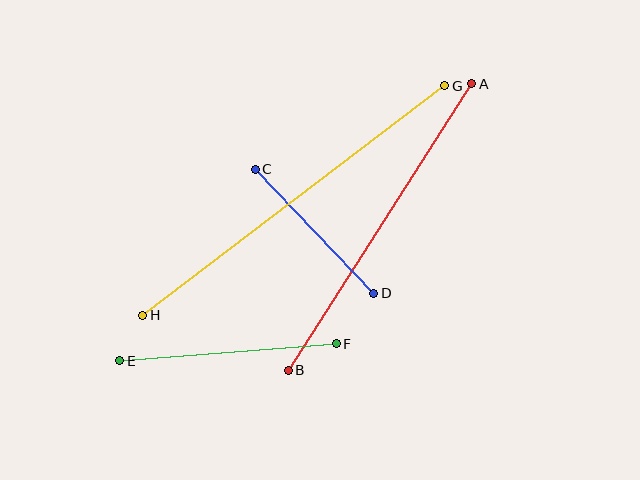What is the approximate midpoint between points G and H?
The midpoint is at approximately (294, 201) pixels.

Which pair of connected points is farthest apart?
Points G and H are farthest apart.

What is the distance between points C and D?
The distance is approximately 172 pixels.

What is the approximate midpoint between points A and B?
The midpoint is at approximately (380, 227) pixels.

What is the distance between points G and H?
The distance is approximately 379 pixels.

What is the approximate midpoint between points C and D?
The midpoint is at approximately (314, 231) pixels.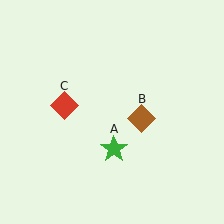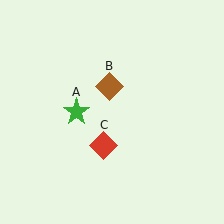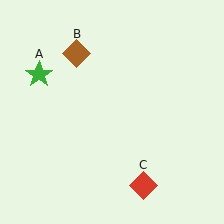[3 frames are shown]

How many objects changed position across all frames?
3 objects changed position: green star (object A), brown diamond (object B), red diamond (object C).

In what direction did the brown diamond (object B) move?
The brown diamond (object B) moved up and to the left.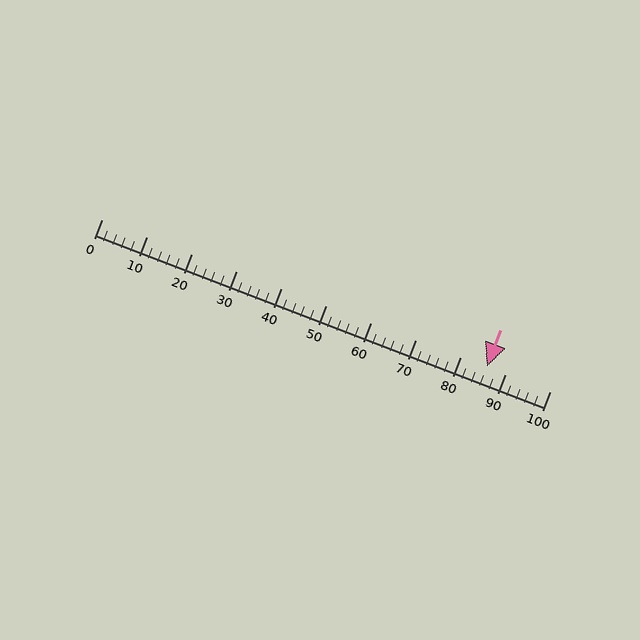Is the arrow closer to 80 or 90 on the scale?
The arrow is closer to 90.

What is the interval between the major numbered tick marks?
The major tick marks are spaced 10 units apart.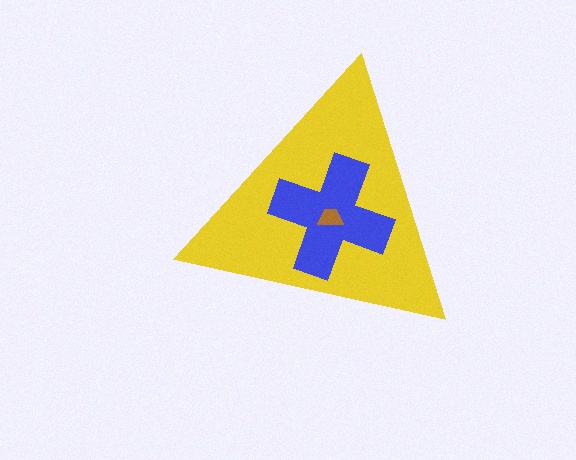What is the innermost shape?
The brown trapezoid.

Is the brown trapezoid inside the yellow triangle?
Yes.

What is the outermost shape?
The yellow triangle.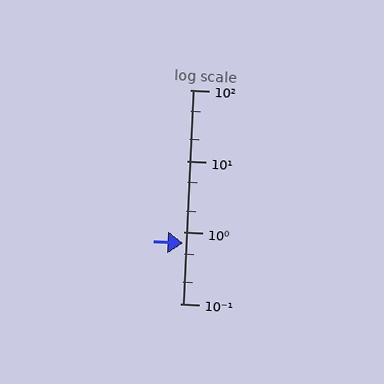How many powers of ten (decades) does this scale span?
The scale spans 3 decades, from 0.1 to 100.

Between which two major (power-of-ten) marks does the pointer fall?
The pointer is between 0.1 and 1.